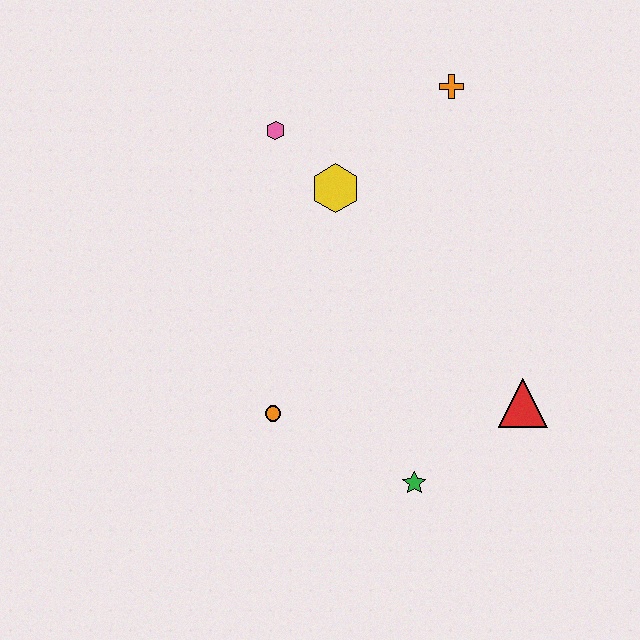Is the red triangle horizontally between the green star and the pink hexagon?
No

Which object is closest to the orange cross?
The yellow hexagon is closest to the orange cross.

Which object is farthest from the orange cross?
The green star is farthest from the orange cross.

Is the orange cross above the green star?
Yes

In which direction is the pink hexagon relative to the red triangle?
The pink hexagon is above the red triangle.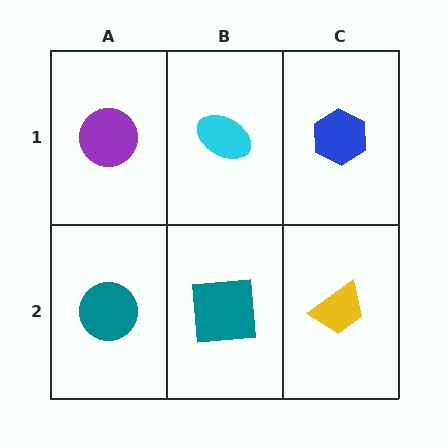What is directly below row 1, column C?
A yellow trapezoid.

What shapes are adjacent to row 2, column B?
A cyan ellipse (row 1, column B), a teal circle (row 2, column A), a yellow trapezoid (row 2, column C).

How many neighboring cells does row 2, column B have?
3.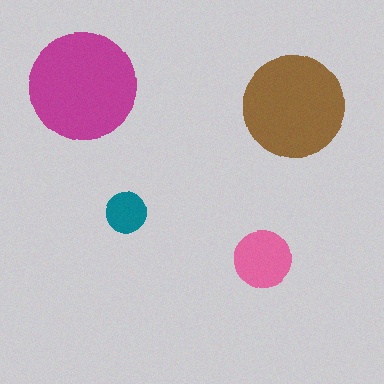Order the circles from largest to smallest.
the magenta one, the brown one, the pink one, the teal one.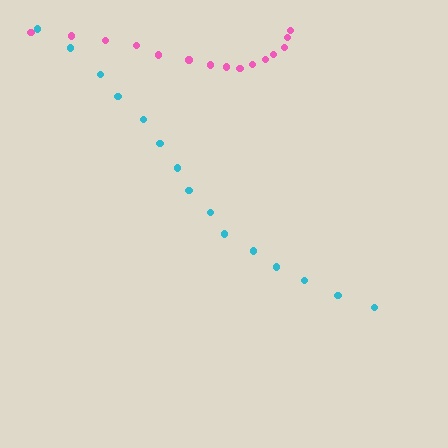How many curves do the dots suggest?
There are 2 distinct paths.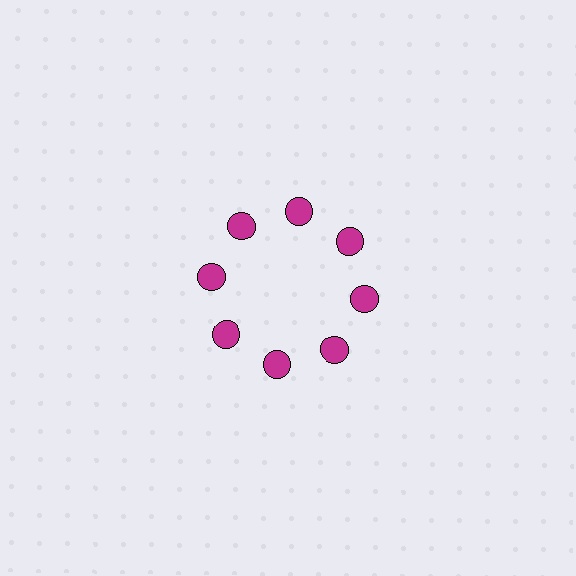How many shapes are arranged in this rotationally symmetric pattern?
There are 8 shapes, arranged in 8 groups of 1.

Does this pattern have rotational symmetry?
Yes, this pattern has 8-fold rotational symmetry. It looks the same after rotating 45 degrees around the center.